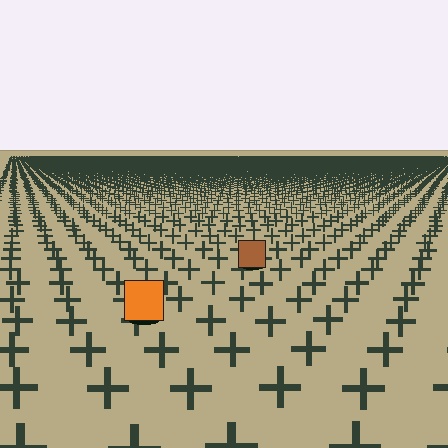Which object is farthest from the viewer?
The brown square is farthest from the viewer. It appears smaller and the ground texture around it is denser.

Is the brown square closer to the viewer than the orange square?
No. The orange square is closer — you can tell from the texture gradient: the ground texture is coarser near it.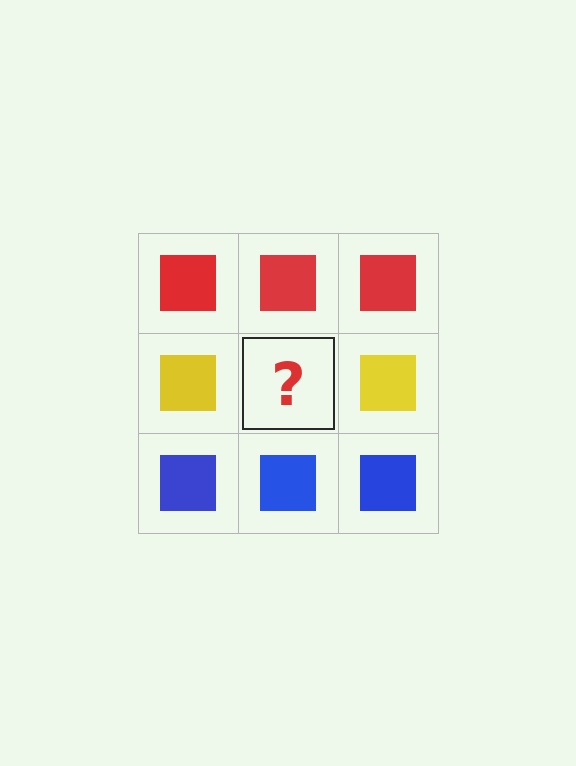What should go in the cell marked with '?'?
The missing cell should contain a yellow square.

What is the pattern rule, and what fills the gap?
The rule is that each row has a consistent color. The gap should be filled with a yellow square.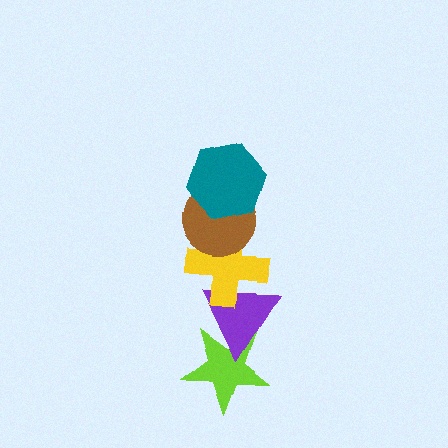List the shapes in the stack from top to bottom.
From top to bottom: the teal hexagon, the brown circle, the yellow cross, the purple triangle, the lime star.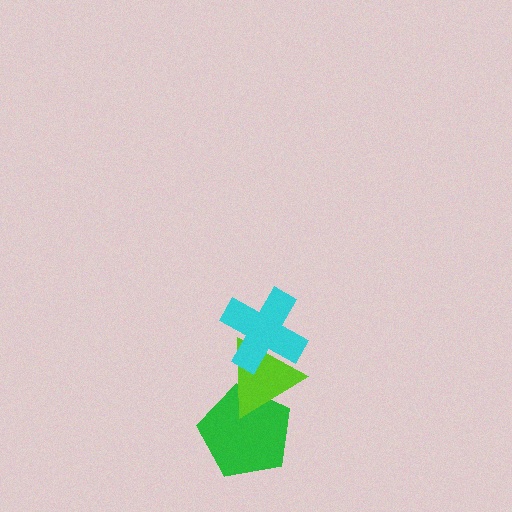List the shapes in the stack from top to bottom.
From top to bottom: the cyan cross, the lime triangle, the green pentagon.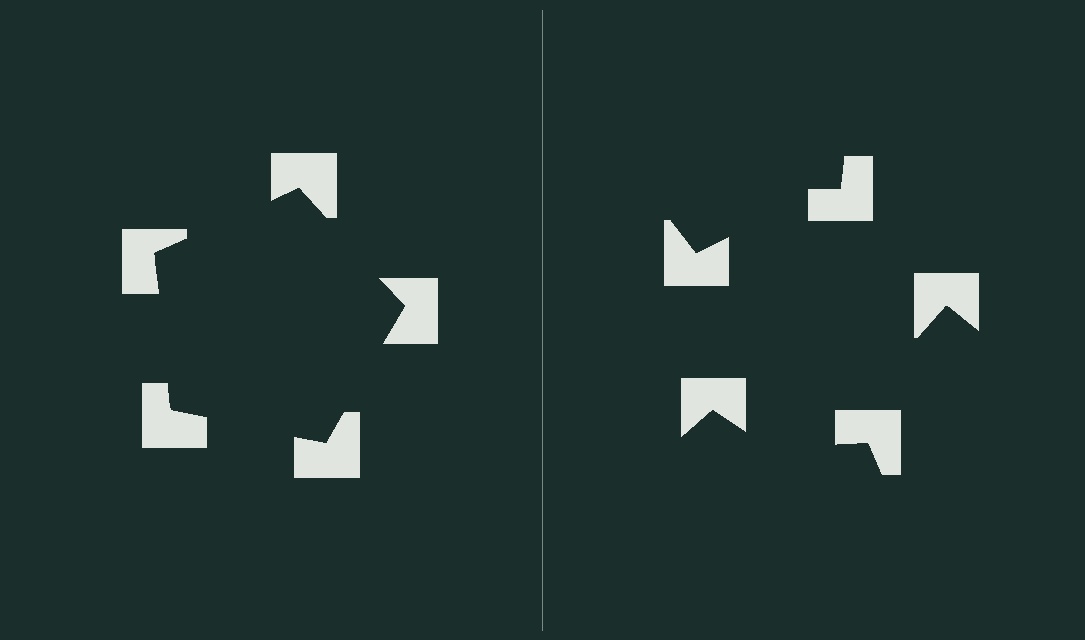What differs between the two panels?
The notched squares are positioned identically on both sides; only the wedge orientations differ. On the left they align to a pentagon; on the right they are misaligned.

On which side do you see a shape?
An illusory pentagon appears on the left side. On the right side the wedge cuts are rotated, so no coherent shape forms.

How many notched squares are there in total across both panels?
10 — 5 on each side.